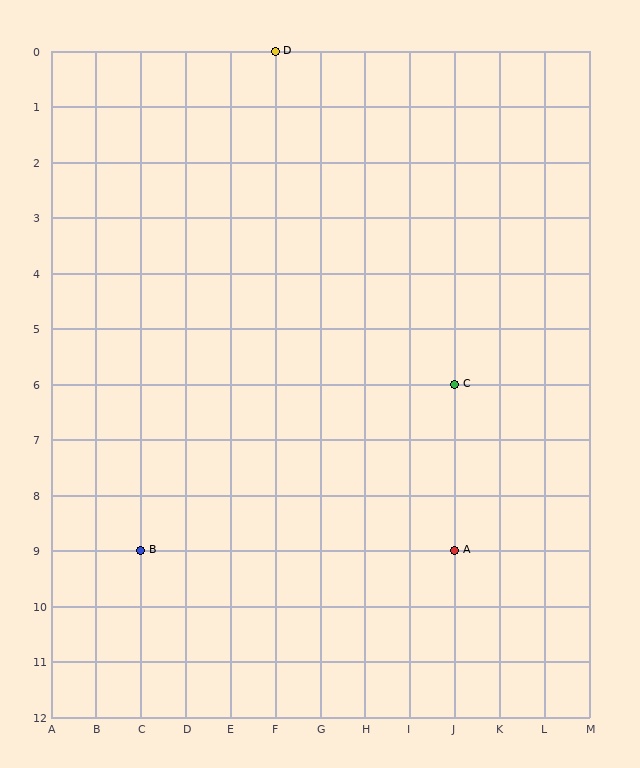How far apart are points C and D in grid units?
Points C and D are 4 columns and 6 rows apart (about 7.2 grid units diagonally).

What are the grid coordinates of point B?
Point B is at grid coordinates (C, 9).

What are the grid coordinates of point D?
Point D is at grid coordinates (F, 0).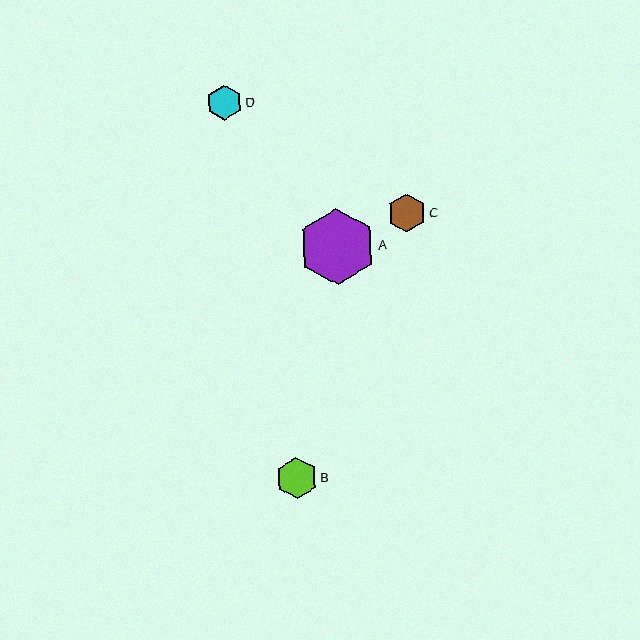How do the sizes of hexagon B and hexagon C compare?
Hexagon B and hexagon C are approximately the same size.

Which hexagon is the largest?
Hexagon A is the largest with a size of approximately 76 pixels.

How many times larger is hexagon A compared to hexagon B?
Hexagon A is approximately 1.9 times the size of hexagon B.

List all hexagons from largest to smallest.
From largest to smallest: A, B, C, D.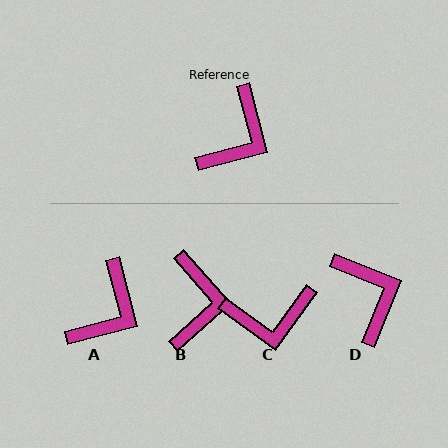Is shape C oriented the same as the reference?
No, it is off by about 50 degrees.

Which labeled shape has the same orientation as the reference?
A.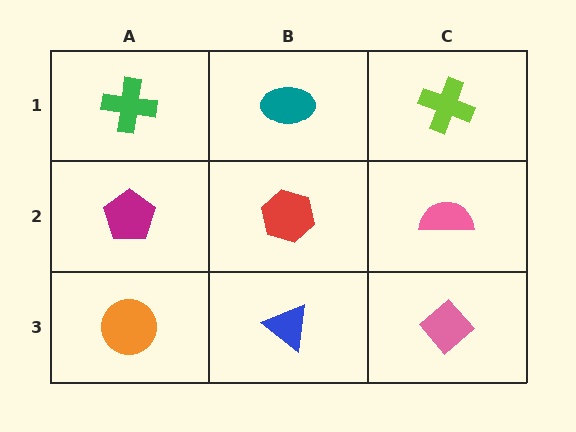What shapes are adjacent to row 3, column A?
A magenta pentagon (row 2, column A), a blue triangle (row 3, column B).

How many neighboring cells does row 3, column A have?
2.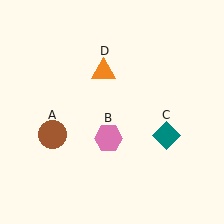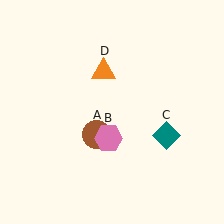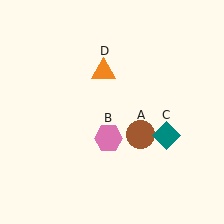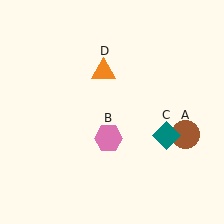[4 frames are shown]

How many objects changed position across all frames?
1 object changed position: brown circle (object A).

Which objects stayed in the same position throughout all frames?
Pink hexagon (object B) and teal diamond (object C) and orange triangle (object D) remained stationary.